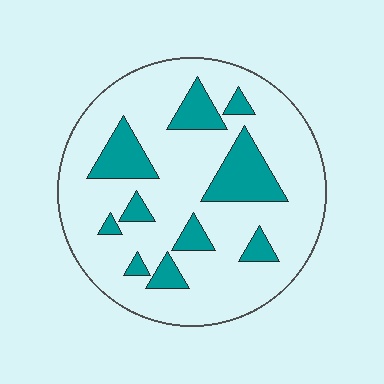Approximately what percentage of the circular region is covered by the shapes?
Approximately 20%.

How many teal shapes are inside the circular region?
10.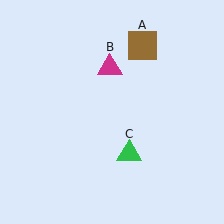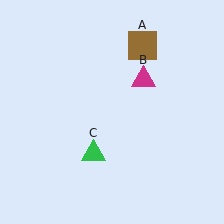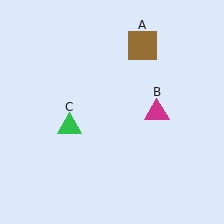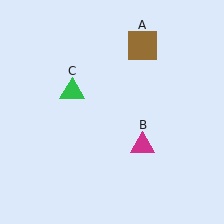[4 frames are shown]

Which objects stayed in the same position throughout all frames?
Brown square (object A) remained stationary.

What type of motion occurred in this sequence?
The magenta triangle (object B), green triangle (object C) rotated clockwise around the center of the scene.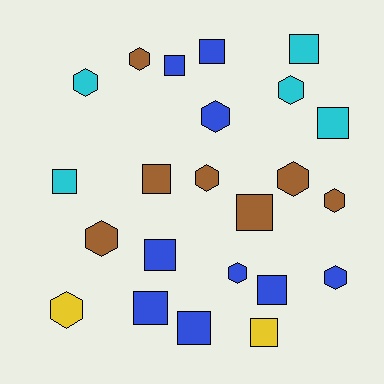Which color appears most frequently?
Blue, with 9 objects.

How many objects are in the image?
There are 23 objects.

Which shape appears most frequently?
Square, with 12 objects.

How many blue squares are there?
There are 6 blue squares.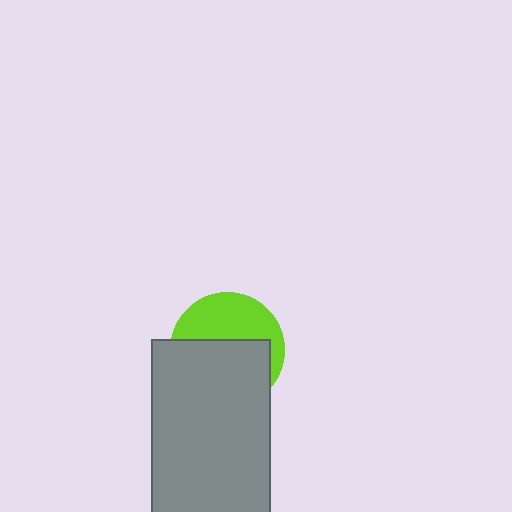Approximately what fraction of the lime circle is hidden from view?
Roughly 57% of the lime circle is hidden behind the gray rectangle.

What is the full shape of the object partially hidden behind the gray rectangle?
The partially hidden object is a lime circle.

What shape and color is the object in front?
The object in front is a gray rectangle.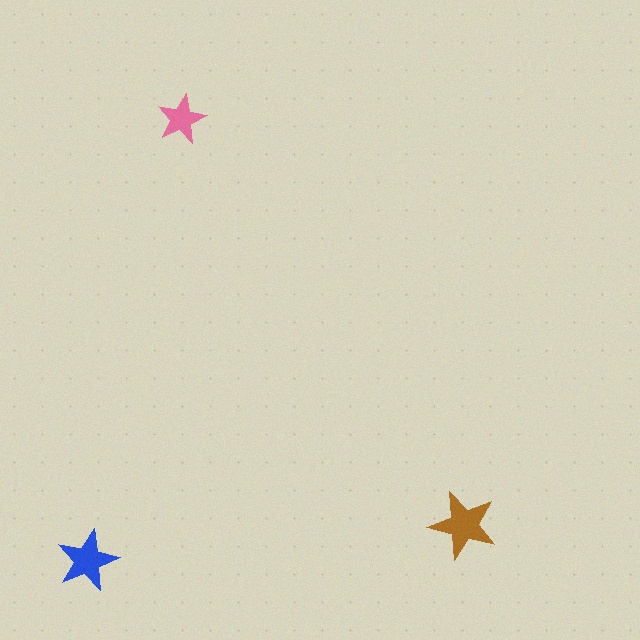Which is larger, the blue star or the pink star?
The blue one.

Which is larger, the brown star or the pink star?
The brown one.